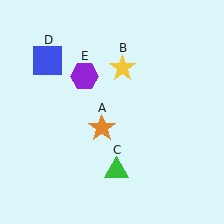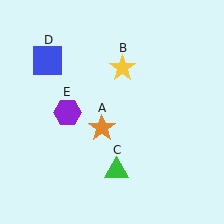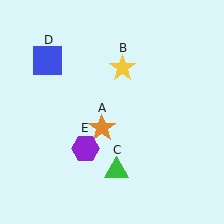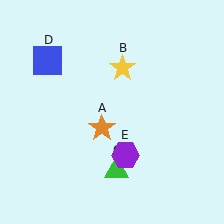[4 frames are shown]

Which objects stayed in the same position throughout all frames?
Orange star (object A) and yellow star (object B) and green triangle (object C) and blue square (object D) remained stationary.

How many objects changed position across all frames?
1 object changed position: purple hexagon (object E).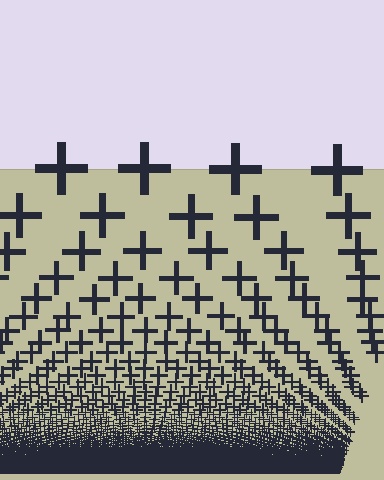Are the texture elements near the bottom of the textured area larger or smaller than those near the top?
Smaller. The gradient is inverted — elements near the bottom are smaller and denser.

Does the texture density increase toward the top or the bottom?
Density increases toward the bottom.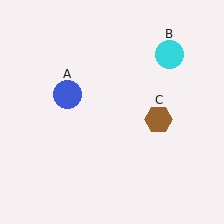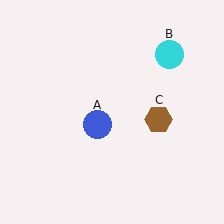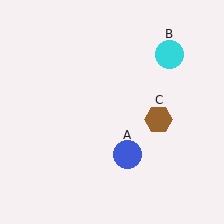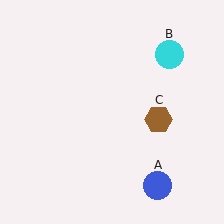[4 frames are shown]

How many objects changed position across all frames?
1 object changed position: blue circle (object A).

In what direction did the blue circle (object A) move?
The blue circle (object A) moved down and to the right.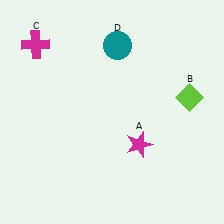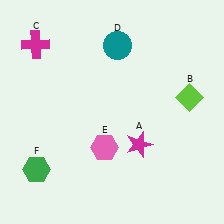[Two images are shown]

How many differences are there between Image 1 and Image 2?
There are 2 differences between the two images.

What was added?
A pink hexagon (E), a green hexagon (F) were added in Image 2.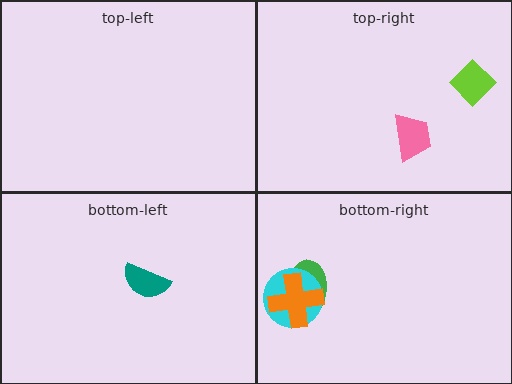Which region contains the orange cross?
The bottom-right region.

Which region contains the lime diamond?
The top-right region.